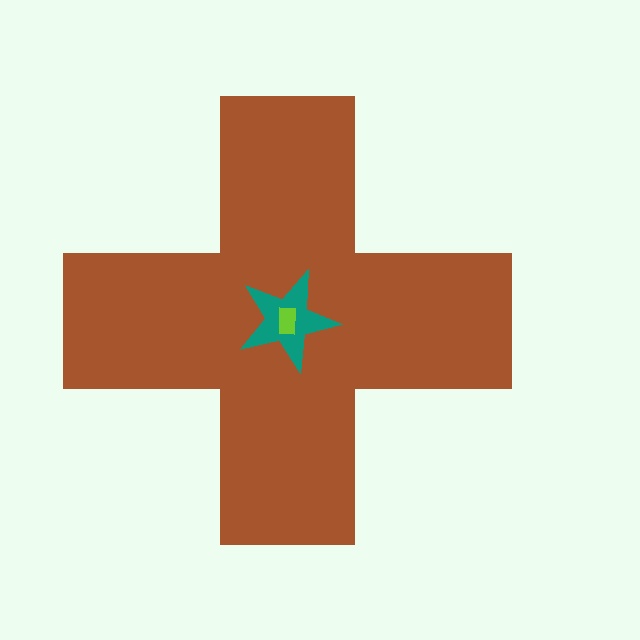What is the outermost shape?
The brown cross.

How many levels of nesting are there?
3.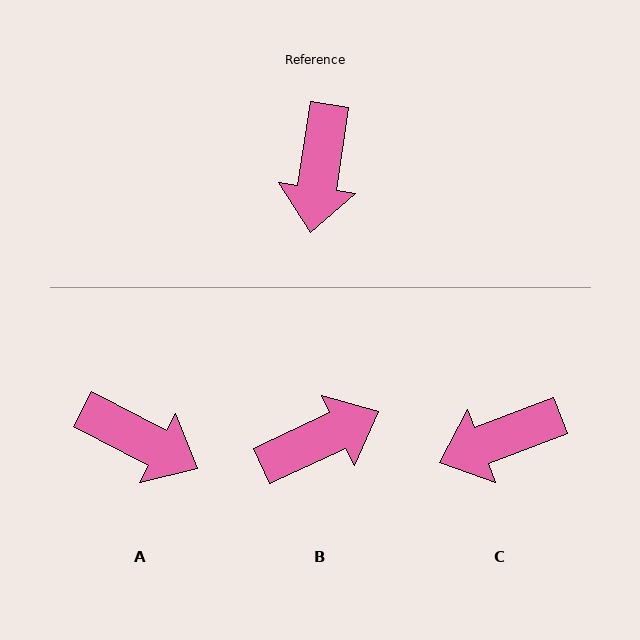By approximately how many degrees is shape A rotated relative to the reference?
Approximately 71 degrees counter-clockwise.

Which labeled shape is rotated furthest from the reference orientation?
B, about 124 degrees away.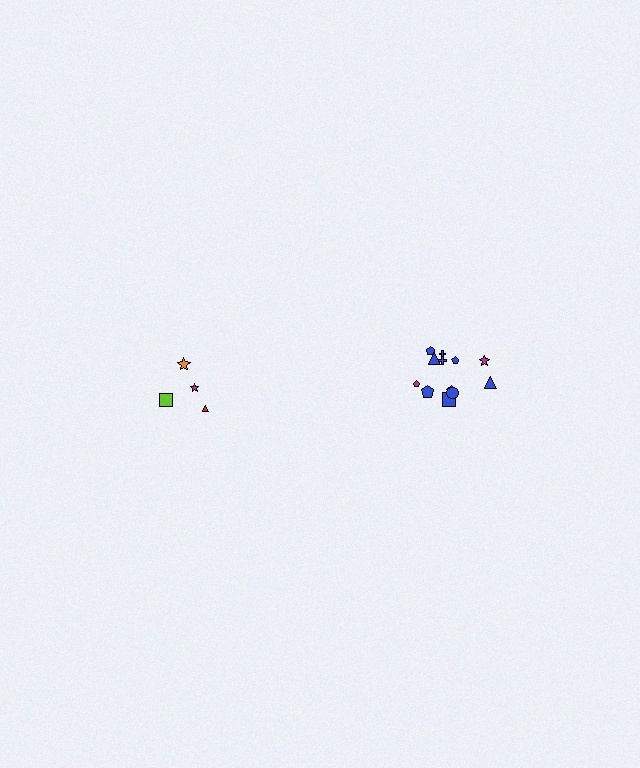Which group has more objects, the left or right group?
The right group.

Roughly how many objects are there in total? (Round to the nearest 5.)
Roughly 15 objects in total.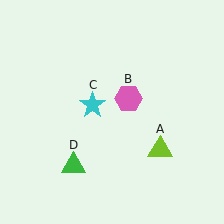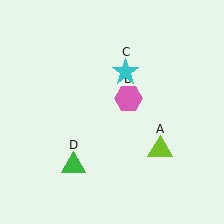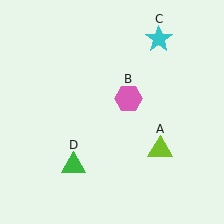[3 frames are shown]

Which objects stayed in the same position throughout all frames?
Lime triangle (object A) and pink hexagon (object B) and green triangle (object D) remained stationary.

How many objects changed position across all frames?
1 object changed position: cyan star (object C).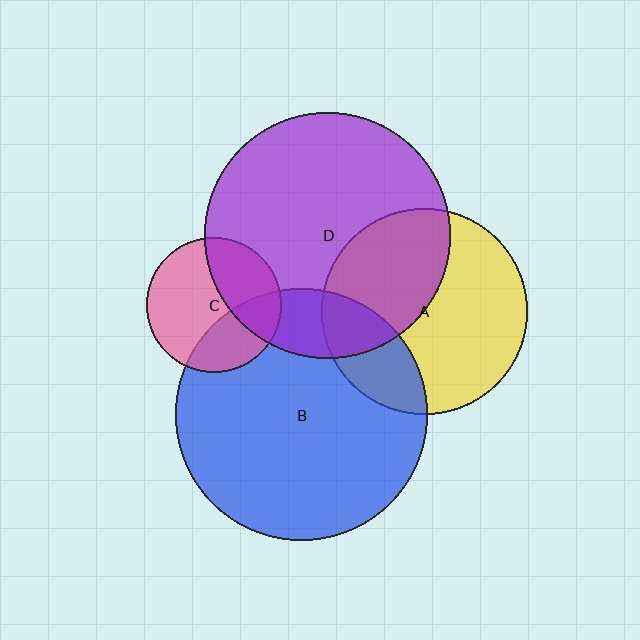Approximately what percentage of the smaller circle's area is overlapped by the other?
Approximately 35%.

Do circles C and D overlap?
Yes.